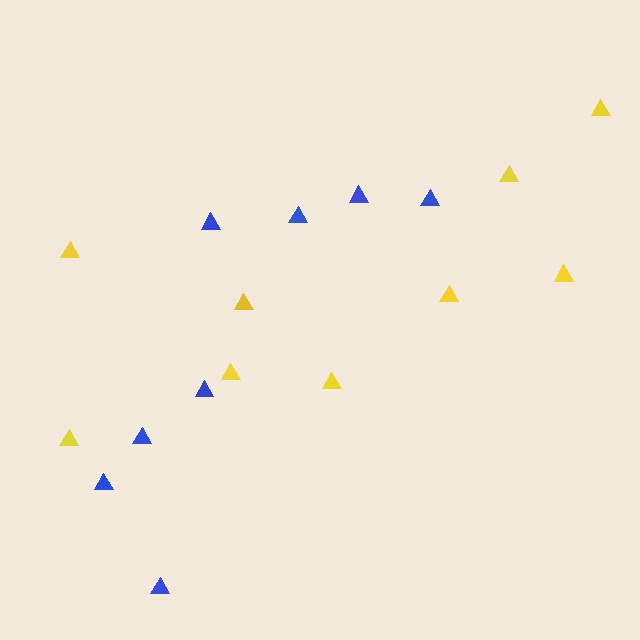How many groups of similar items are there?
There are 2 groups: one group of yellow triangles (9) and one group of blue triangles (8).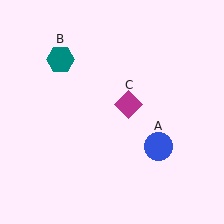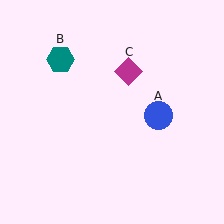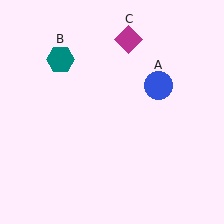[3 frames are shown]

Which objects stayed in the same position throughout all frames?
Teal hexagon (object B) remained stationary.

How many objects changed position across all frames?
2 objects changed position: blue circle (object A), magenta diamond (object C).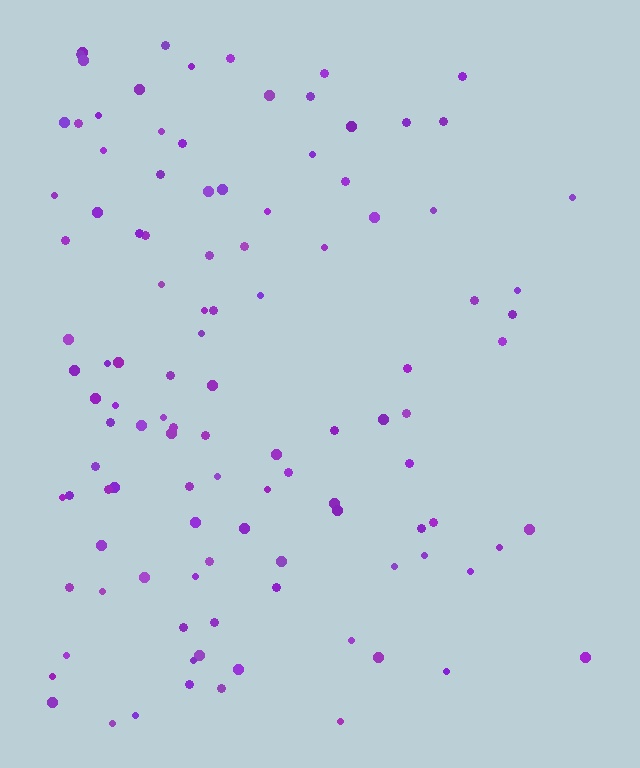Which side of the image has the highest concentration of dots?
The left.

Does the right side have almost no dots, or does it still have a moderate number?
Still a moderate number, just noticeably fewer than the left.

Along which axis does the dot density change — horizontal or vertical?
Horizontal.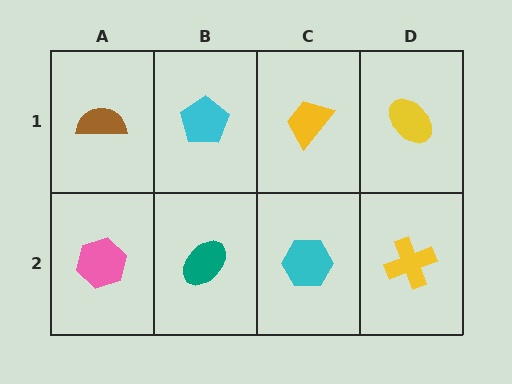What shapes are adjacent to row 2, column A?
A brown semicircle (row 1, column A), a teal ellipse (row 2, column B).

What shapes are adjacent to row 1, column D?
A yellow cross (row 2, column D), a yellow trapezoid (row 1, column C).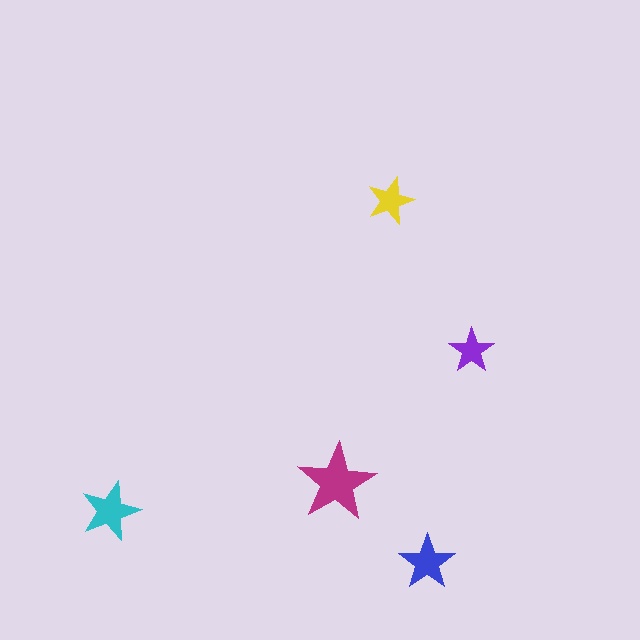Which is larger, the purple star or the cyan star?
The cyan one.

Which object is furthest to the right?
The purple star is rightmost.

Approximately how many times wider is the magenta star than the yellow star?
About 1.5 times wider.